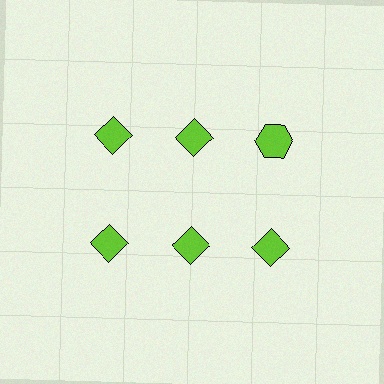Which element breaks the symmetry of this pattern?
The lime hexagon in the top row, center column breaks the symmetry. All other shapes are lime diamonds.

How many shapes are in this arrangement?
There are 6 shapes arranged in a grid pattern.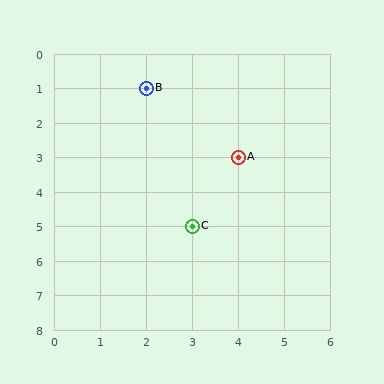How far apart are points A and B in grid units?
Points A and B are 2 columns and 2 rows apart (about 2.8 grid units diagonally).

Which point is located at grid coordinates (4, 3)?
Point A is at (4, 3).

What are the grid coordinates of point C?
Point C is at grid coordinates (3, 5).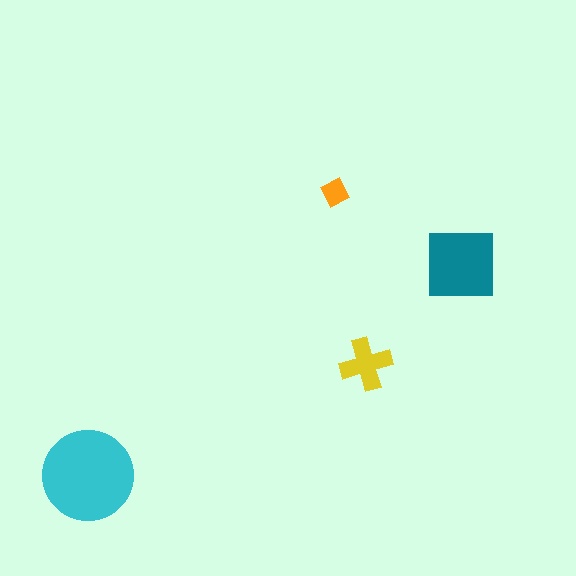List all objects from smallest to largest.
The orange diamond, the yellow cross, the teal square, the cyan circle.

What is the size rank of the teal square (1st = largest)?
2nd.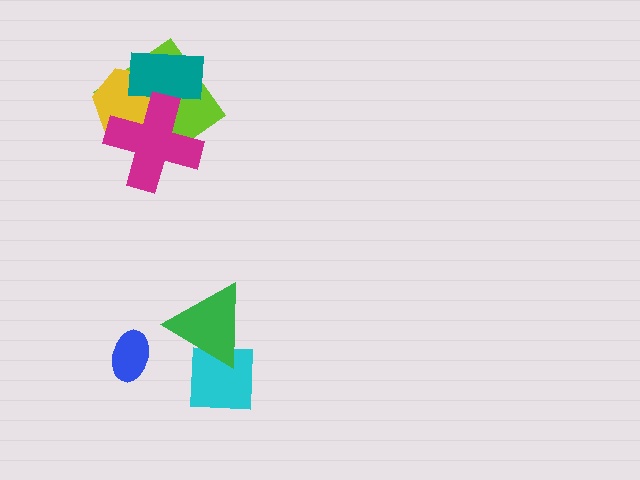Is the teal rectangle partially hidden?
Yes, it is partially covered by another shape.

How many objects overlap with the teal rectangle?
3 objects overlap with the teal rectangle.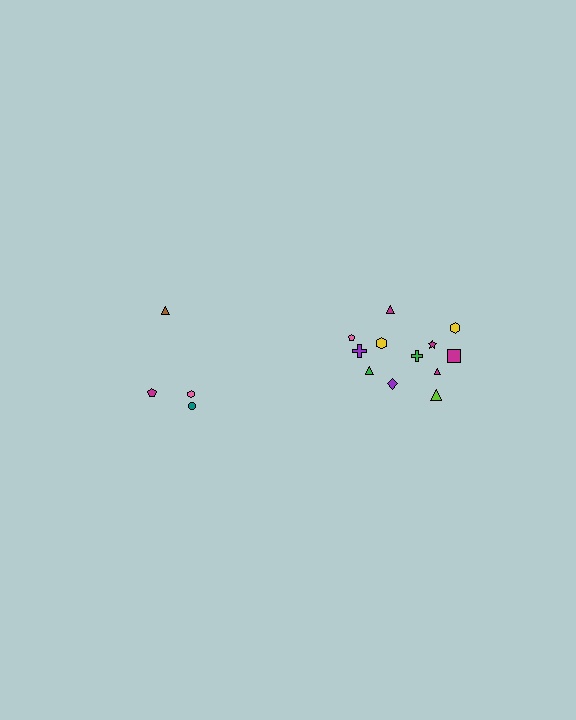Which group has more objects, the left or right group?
The right group.